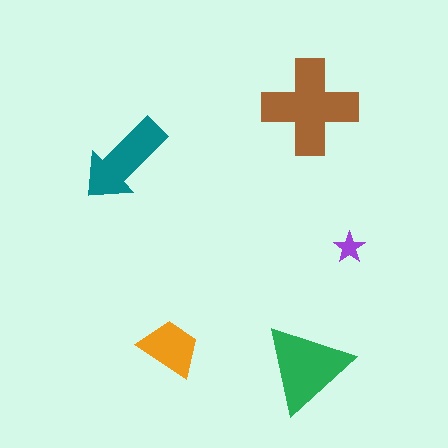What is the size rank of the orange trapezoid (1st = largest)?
4th.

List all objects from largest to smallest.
The brown cross, the green triangle, the teal arrow, the orange trapezoid, the purple star.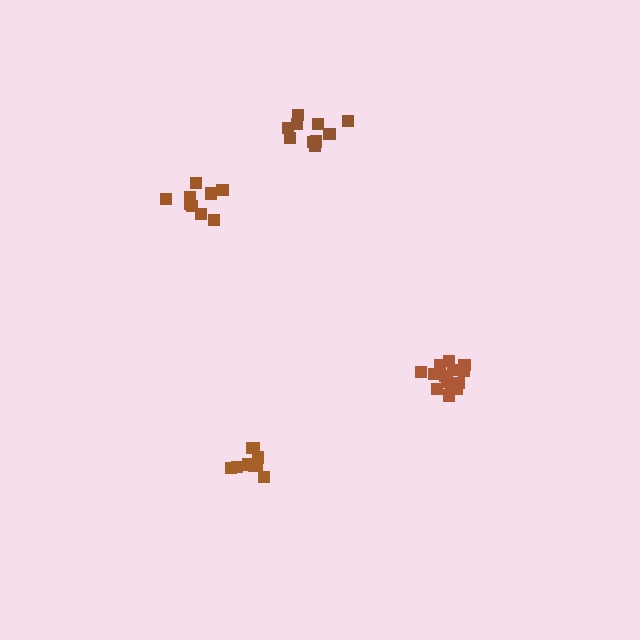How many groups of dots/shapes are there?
There are 4 groups.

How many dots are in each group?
Group 1: 9 dots, Group 2: 14 dots, Group 3: 10 dots, Group 4: 9 dots (42 total).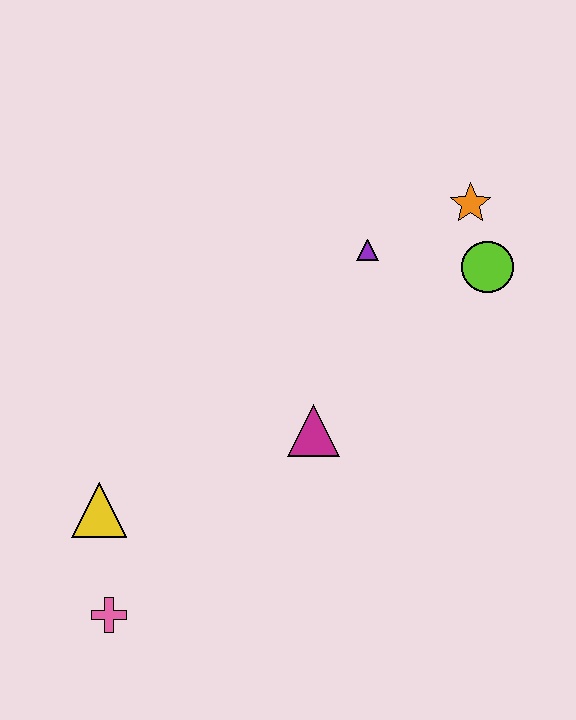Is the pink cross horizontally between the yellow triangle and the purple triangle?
Yes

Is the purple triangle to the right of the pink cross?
Yes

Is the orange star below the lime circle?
No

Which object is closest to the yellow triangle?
The pink cross is closest to the yellow triangle.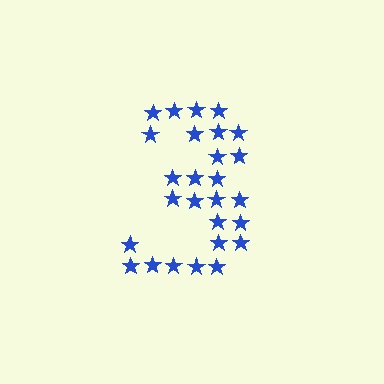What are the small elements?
The small elements are stars.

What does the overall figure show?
The overall figure shows the digit 3.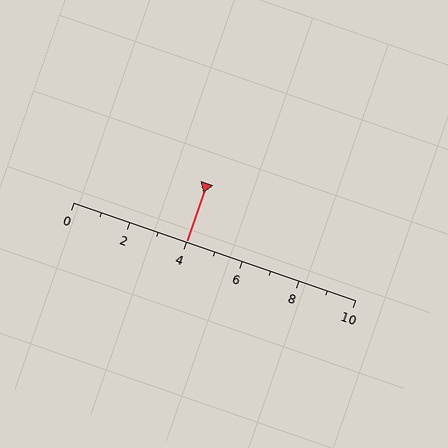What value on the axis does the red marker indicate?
The marker indicates approximately 4.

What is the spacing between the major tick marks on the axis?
The major ticks are spaced 2 apart.